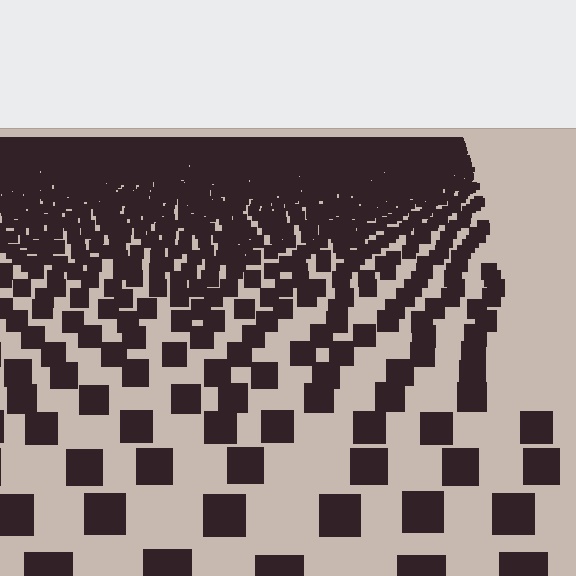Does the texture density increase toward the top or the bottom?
Density increases toward the top.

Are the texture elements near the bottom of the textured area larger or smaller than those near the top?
Larger. Near the bottom, elements are closer to the viewer and appear at a bigger on-screen size.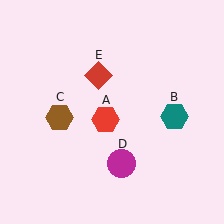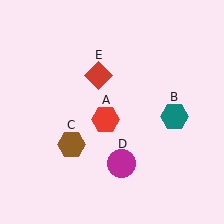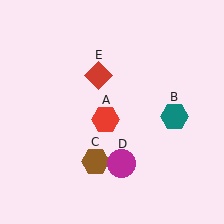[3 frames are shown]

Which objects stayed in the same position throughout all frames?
Red hexagon (object A) and teal hexagon (object B) and magenta circle (object D) and red diamond (object E) remained stationary.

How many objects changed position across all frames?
1 object changed position: brown hexagon (object C).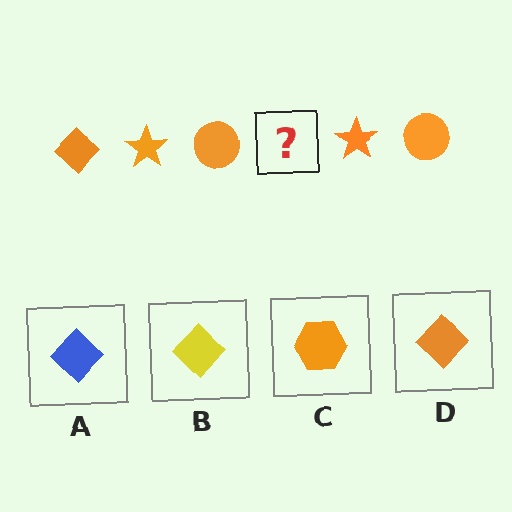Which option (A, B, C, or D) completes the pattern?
D.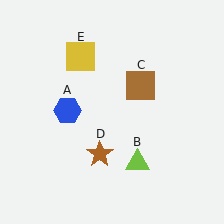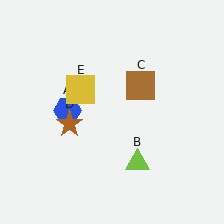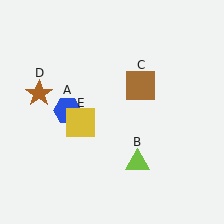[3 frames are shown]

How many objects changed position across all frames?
2 objects changed position: brown star (object D), yellow square (object E).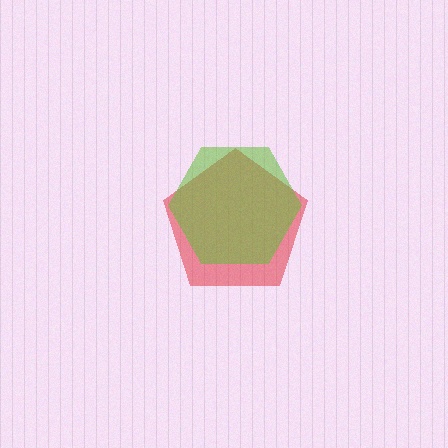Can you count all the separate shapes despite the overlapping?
Yes, there are 2 separate shapes.